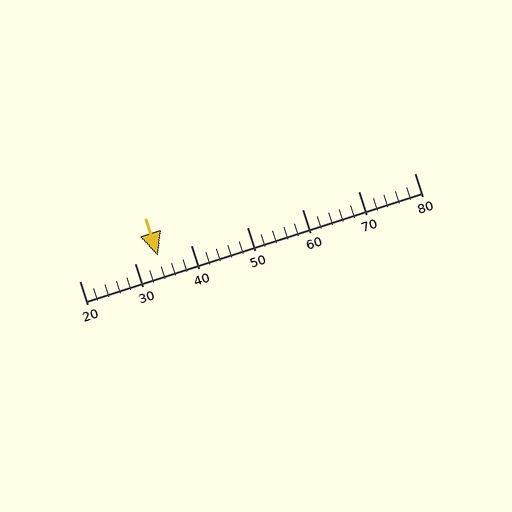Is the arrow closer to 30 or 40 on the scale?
The arrow is closer to 30.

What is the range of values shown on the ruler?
The ruler shows values from 20 to 80.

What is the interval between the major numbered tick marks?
The major tick marks are spaced 10 units apart.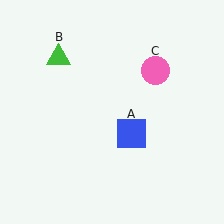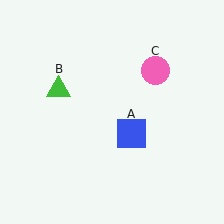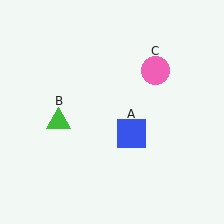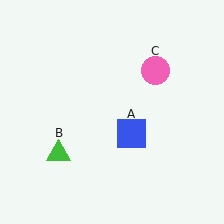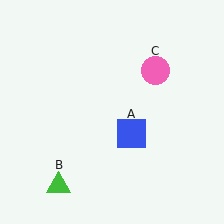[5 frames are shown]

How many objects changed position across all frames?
1 object changed position: green triangle (object B).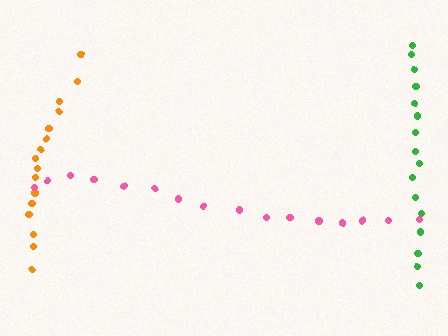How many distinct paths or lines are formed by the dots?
There are 3 distinct paths.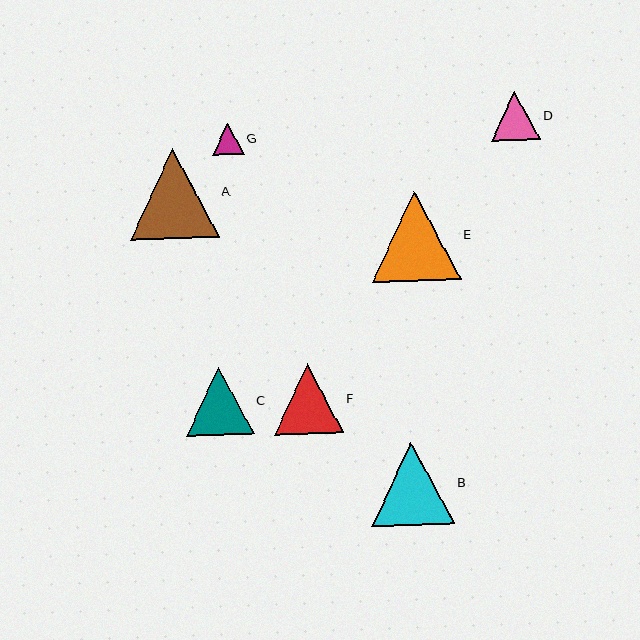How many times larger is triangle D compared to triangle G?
Triangle D is approximately 1.6 times the size of triangle G.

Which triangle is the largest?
Triangle E is the largest with a size of approximately 89 pixels.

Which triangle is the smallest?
Triangle G is the smallest with a size of approximately 31 pixels.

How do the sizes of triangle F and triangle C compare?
Triangle F and triangle C are approximately the same size.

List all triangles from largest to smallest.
From largest to smallest: E, A, B, F, C, D, G.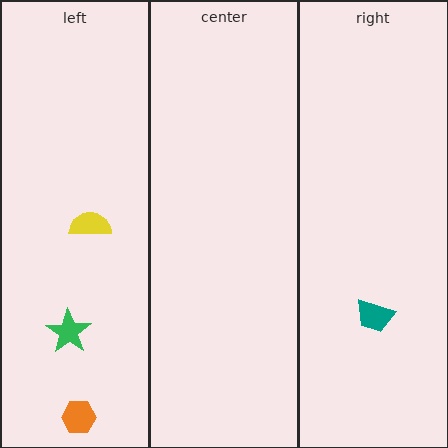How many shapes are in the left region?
3.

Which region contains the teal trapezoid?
The right region.